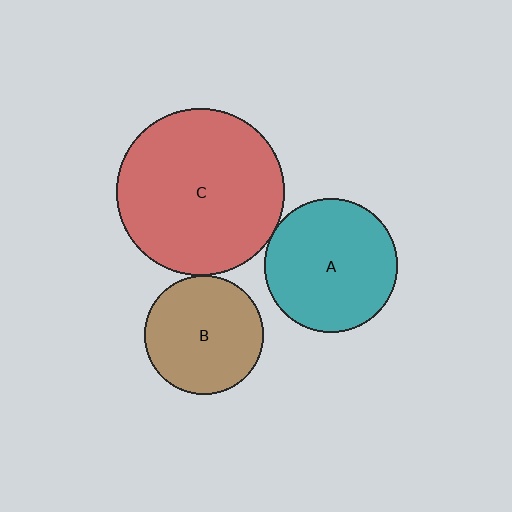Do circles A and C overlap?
Yes.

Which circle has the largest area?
Circle C (red).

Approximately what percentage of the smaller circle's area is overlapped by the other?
Approximately 5%.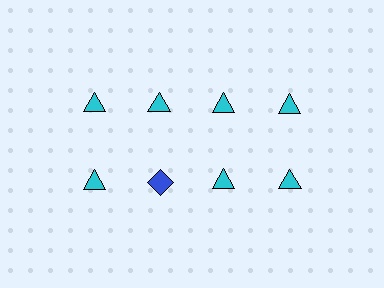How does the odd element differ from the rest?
It differs in both color (blue instead of cyan) and shape (diamond instead of triangle).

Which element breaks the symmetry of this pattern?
The blue diamond in the second row, second from left column breaks the symmetry. All other shapes are cyan triangles.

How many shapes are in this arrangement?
There are 8 shapes arranged in a grid pattern.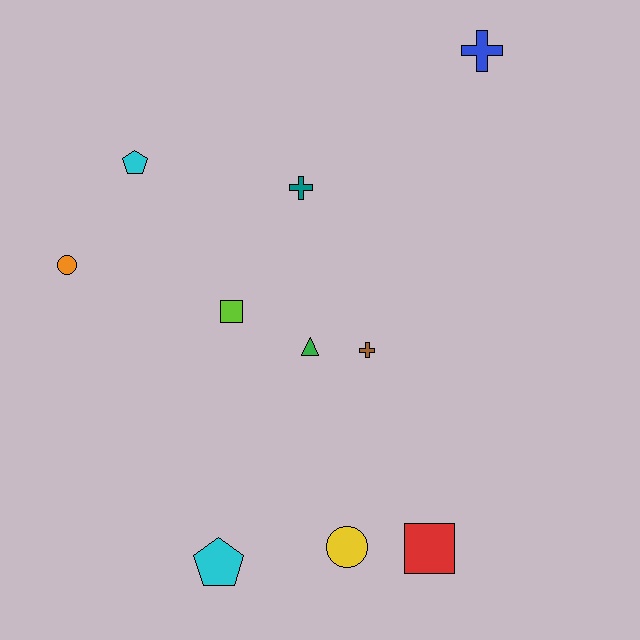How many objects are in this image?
There are 10 objects.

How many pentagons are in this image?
There are 2 pentagons.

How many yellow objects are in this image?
There is 1 yellow object.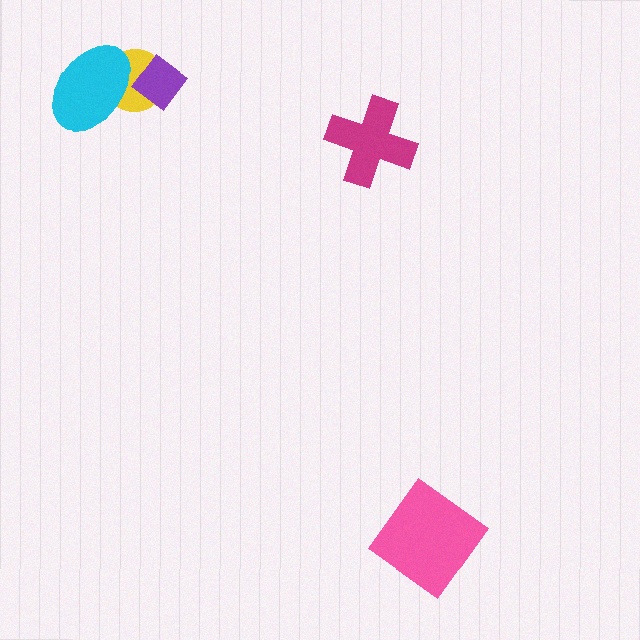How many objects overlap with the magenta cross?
0 objects overlap with the magenta cross.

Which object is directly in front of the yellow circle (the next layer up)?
The cyan ellipse is directly in front of the yellow circle.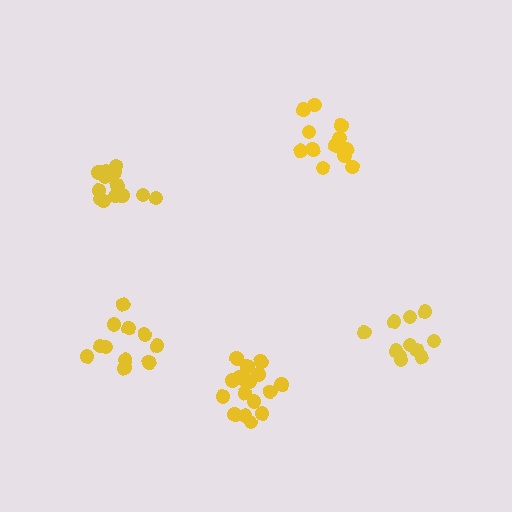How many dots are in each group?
Group 1: 17 dots, Group 2: 11 dots, Group 3: 16 dots, Group 4: 13 dots, Group 5: 11 dots (68 total).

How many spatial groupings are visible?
There are 5 spatial groupings.